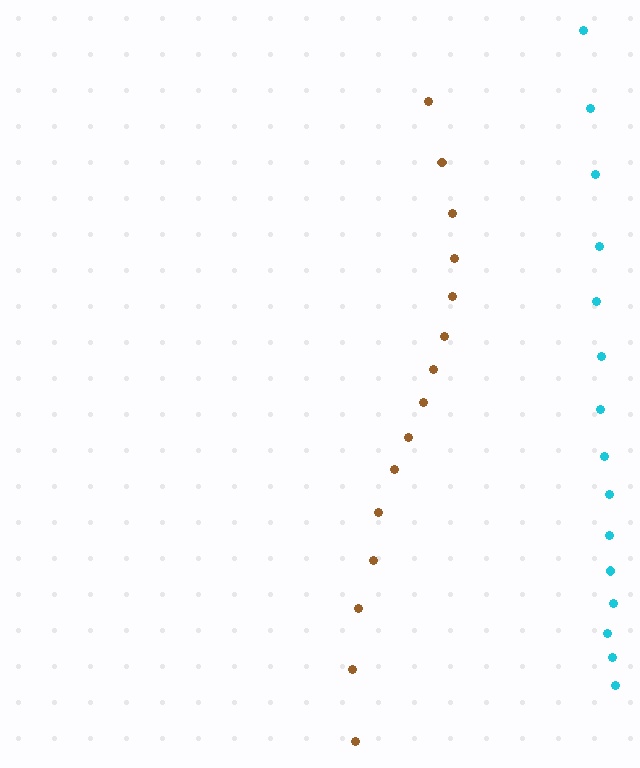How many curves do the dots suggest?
There are 2 distinct paths.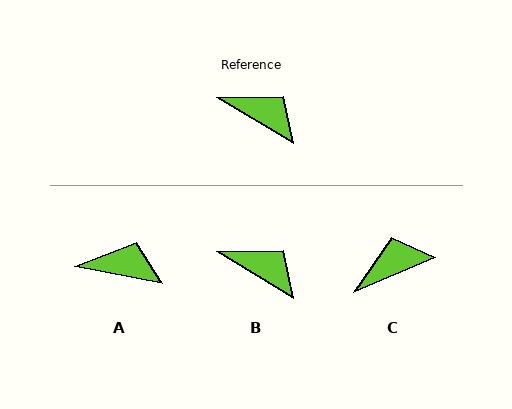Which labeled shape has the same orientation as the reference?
B.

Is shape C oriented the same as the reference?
No, it is off by about 54 degrees.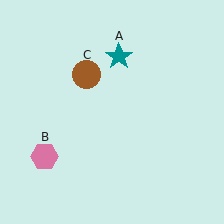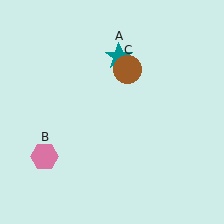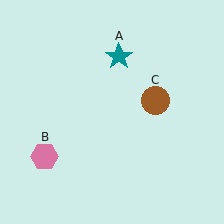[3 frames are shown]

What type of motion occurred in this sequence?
The brown circle (object C) rotated clockwise around the center of the scene.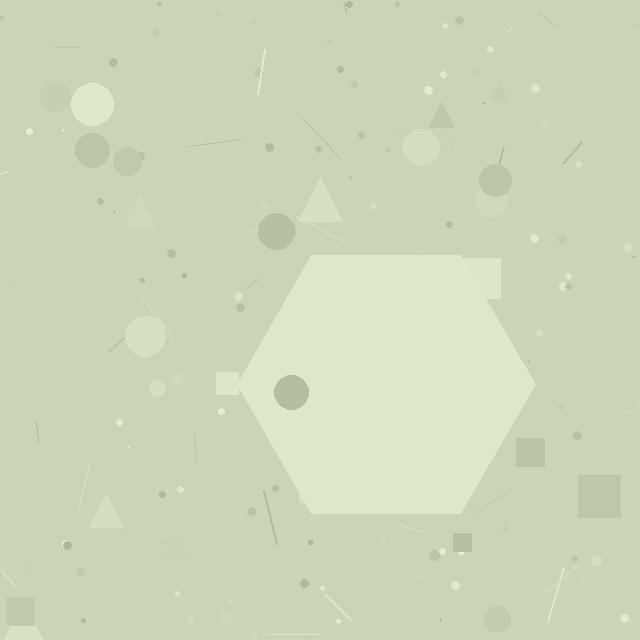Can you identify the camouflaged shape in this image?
The camouflaged shape is a hexagon.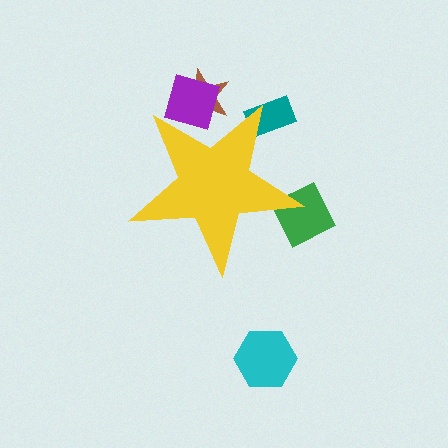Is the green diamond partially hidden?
Yes, the green diamond is partially hidden behind the yellow star.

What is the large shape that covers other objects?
A yellow star.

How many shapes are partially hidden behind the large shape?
4 shapes are partially hidden.